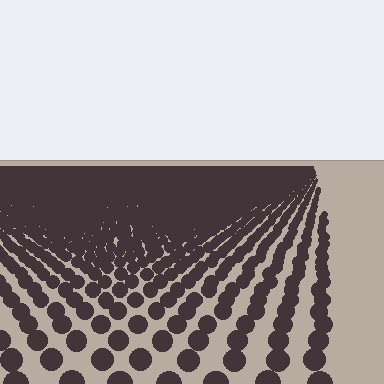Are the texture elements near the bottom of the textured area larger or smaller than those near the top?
Larger. Near the bottom, elements are closer to the viewer and appear at a bigger on-screen size.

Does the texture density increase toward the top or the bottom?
Density increases toward the top.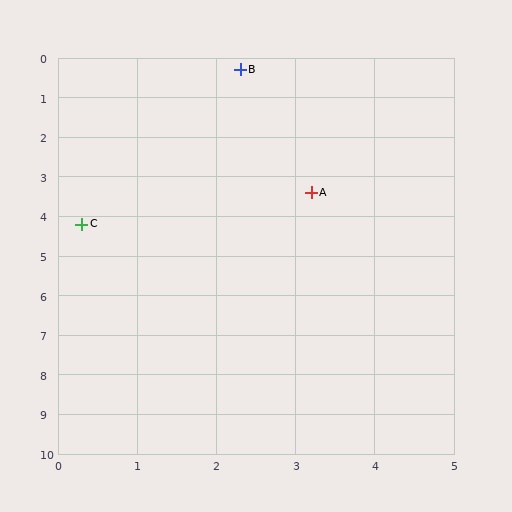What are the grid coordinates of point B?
Point B is at approximately (2.3, 0.3).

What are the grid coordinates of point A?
Point A is at approximately (3.2, 3.4).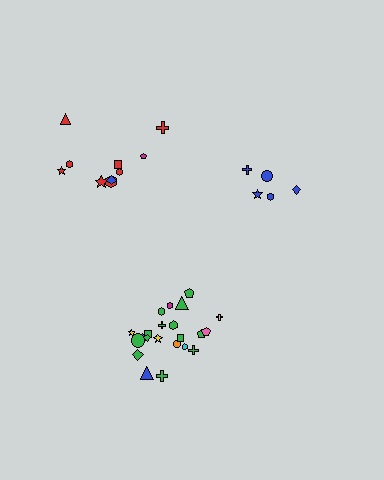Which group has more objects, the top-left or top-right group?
The top-left group.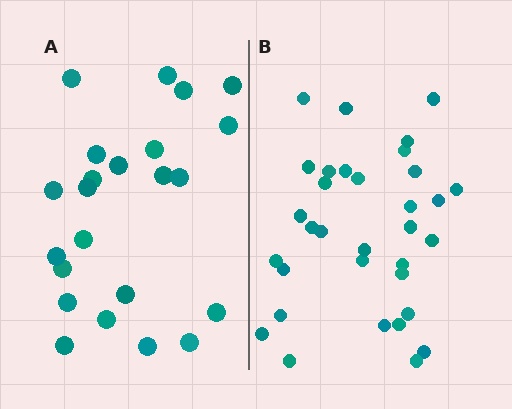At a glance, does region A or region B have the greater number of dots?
Region B (the right region) has more dots.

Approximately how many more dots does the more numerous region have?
Region B has roughly 10 or so more dots than region A.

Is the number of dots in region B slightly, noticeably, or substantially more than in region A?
Region B has noticeably more, but not dramatically so. The ratio is roughly 1.4 to 1.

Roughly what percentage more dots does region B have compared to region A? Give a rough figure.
About 45% more.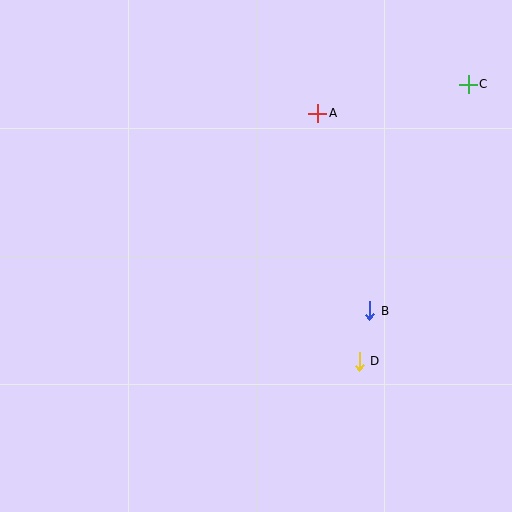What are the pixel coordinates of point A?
Point A is at (318, 114).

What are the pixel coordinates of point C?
Point C is at (468, 84).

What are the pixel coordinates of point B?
Point B is at (370, 311).